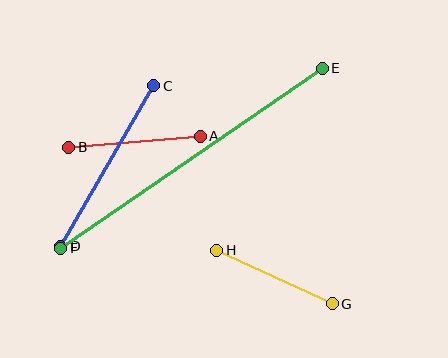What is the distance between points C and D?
The distance is approximately 186 pixels.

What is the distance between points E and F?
The distance is approximately 318 pixels.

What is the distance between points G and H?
The distance is approximately 128 pixels.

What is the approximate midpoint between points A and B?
The midpoint is at approximately (134, 142) pixels.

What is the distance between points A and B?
The distance is approximately 132 pixels.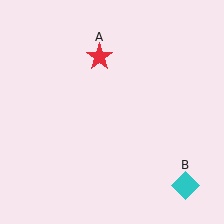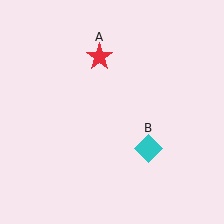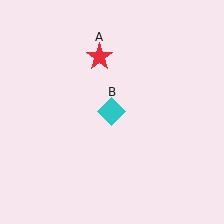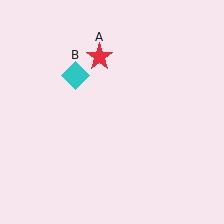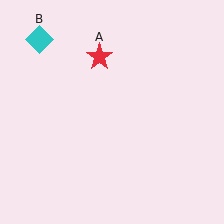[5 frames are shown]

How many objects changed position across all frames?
1 object changed position: cyan diamond (object B).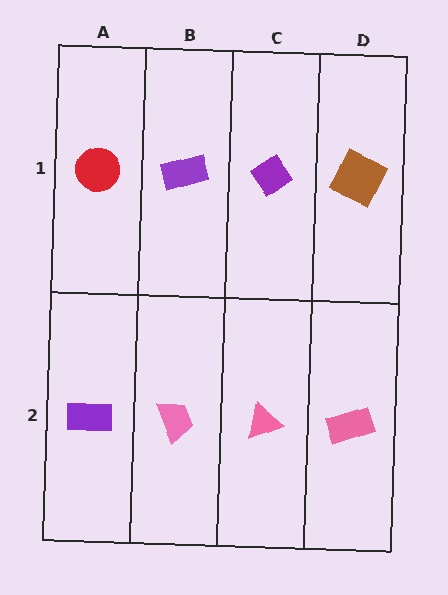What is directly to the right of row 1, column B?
A purple diamond.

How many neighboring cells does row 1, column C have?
3.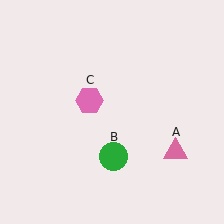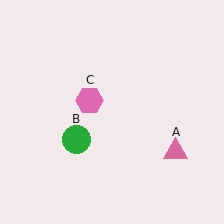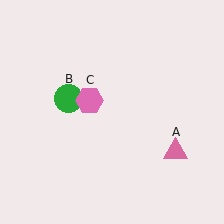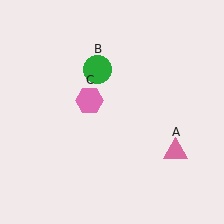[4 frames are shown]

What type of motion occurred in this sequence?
The green circle (object B) rotated clockwise around the center of the scene.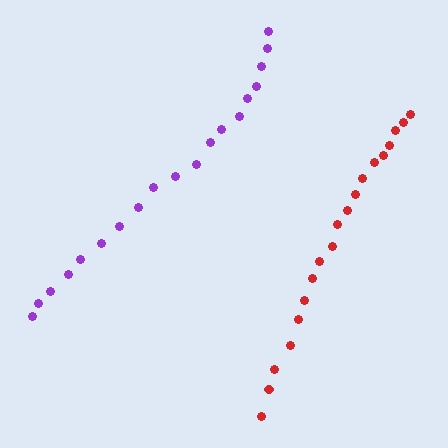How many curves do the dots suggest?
There are 2 distinct paths.